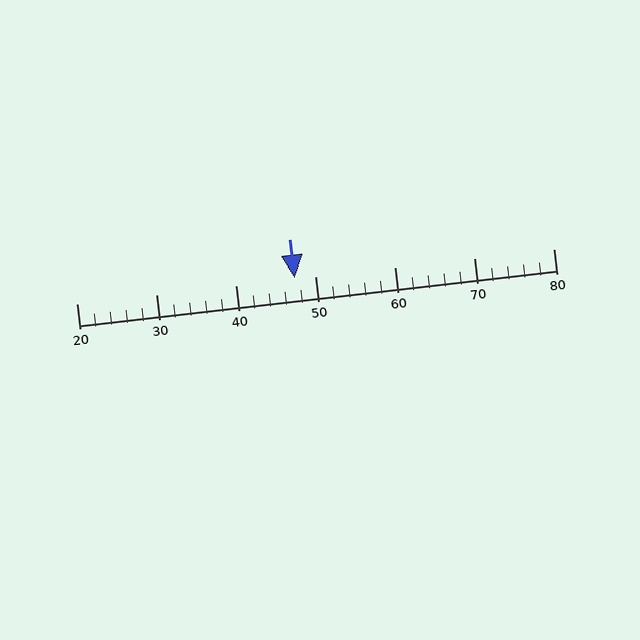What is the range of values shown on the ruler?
The ruler shows values from 20 to 80.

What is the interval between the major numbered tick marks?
The major tick marks are spaced 10 units apart.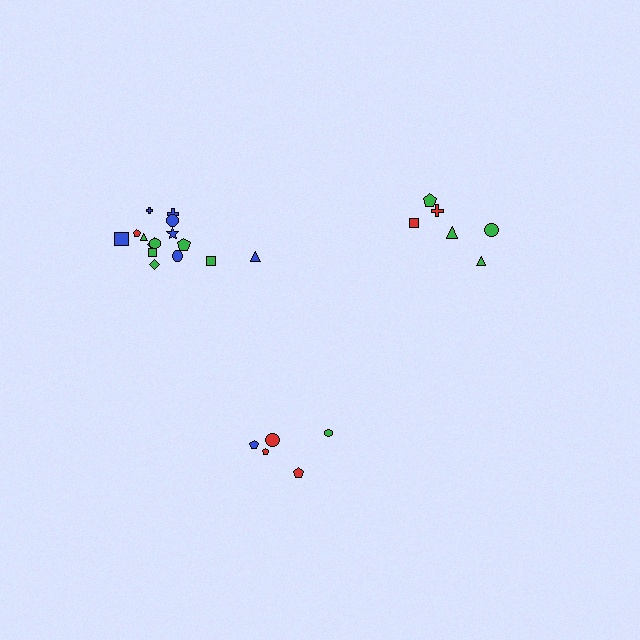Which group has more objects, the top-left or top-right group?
The top-left group.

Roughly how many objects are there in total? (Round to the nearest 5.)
Roughly 25 objects in total.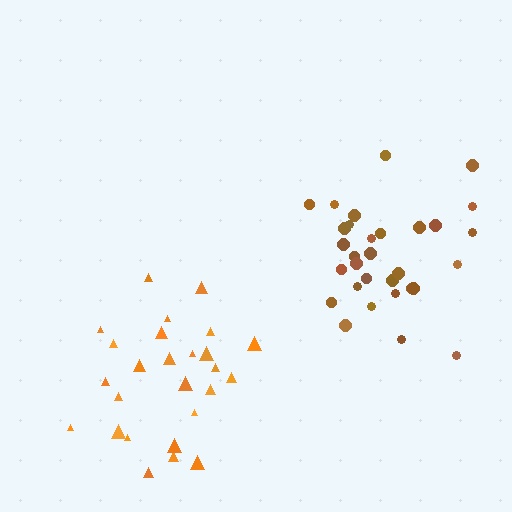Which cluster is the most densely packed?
Brown.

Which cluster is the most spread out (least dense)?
Orange.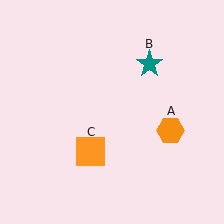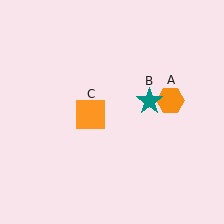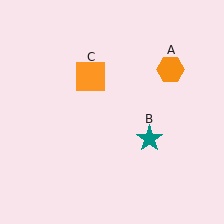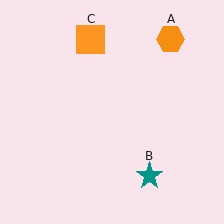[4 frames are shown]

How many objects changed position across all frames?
3 objects changed position: orange hexagon (object A), teal star (object B), orange square (object C).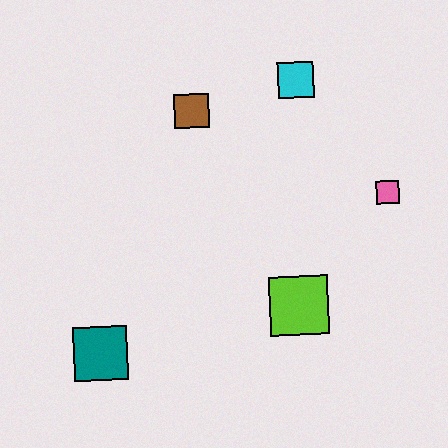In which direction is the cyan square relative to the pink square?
The cyan square is above the pink square.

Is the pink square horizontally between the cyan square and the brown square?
No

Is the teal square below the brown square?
Yes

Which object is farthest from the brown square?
The teal square is farthest from the brown square.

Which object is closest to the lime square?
The pink square is closest to the lime square.